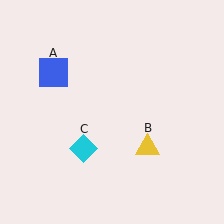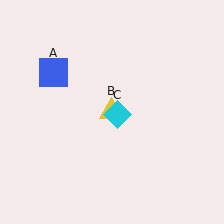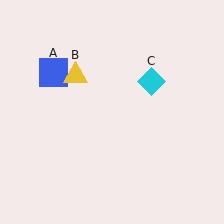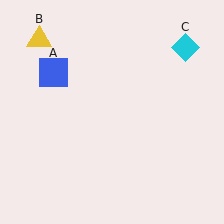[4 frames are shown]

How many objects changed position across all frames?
2 objects changed position: yellow triangle (object B), cyan diamond (object C).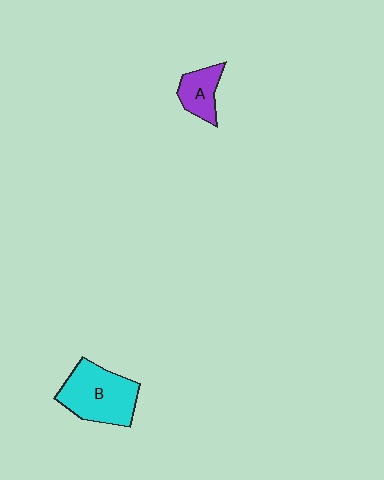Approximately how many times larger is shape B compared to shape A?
Approximately 2.1 times.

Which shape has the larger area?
Shape B (cyan).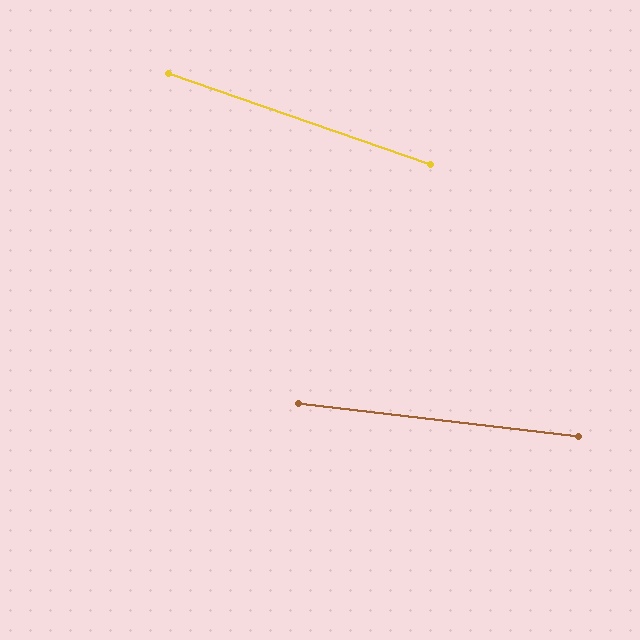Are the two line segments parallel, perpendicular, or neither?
Neither parallel nor perpendicular — they differ by about 12°.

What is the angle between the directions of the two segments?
Approximately 12 degrees.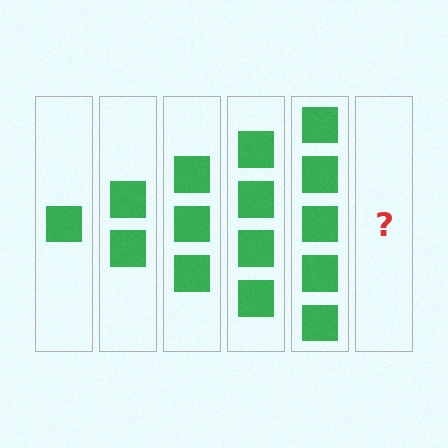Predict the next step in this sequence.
The next step is 6 squares.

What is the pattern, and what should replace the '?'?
The pattern is that each step adds one more square. The '?' should be 6 squares.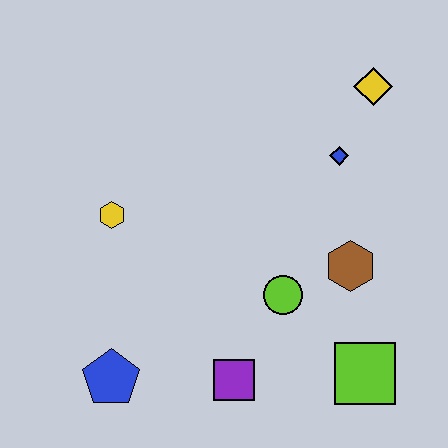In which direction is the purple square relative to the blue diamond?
The purple square is below the blue diamond.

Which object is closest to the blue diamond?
The yellow diamond is closest to the blue diamond.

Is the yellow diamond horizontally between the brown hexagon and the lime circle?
No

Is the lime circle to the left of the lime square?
Yes